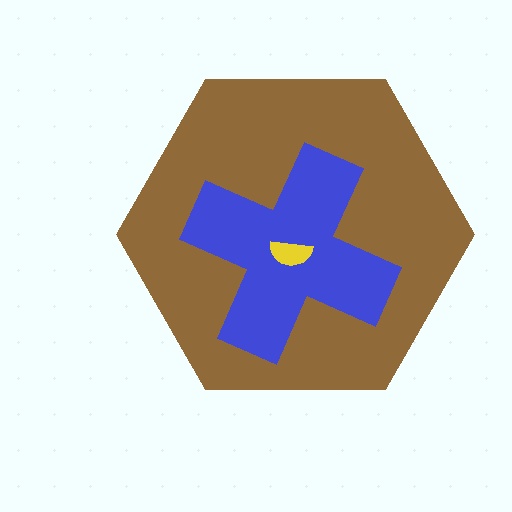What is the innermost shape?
The yellow semicircle.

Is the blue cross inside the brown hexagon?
Yes.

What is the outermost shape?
The brown hexagon.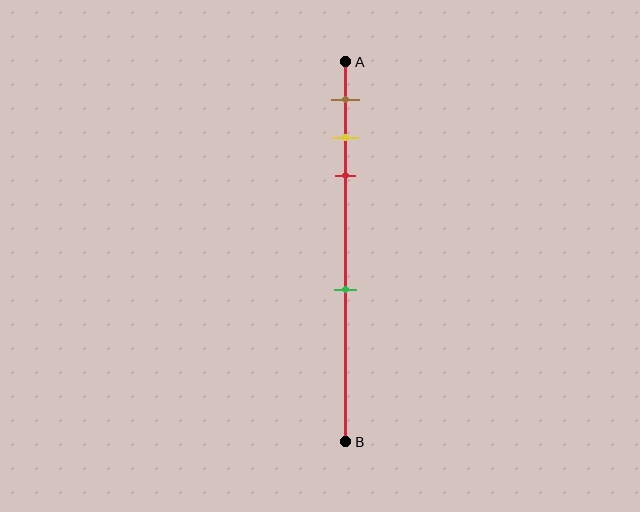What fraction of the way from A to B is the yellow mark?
The yellow mark is approximately 20% (0.2) of the way from A to B.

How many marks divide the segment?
There are 4 marks dividing the segment.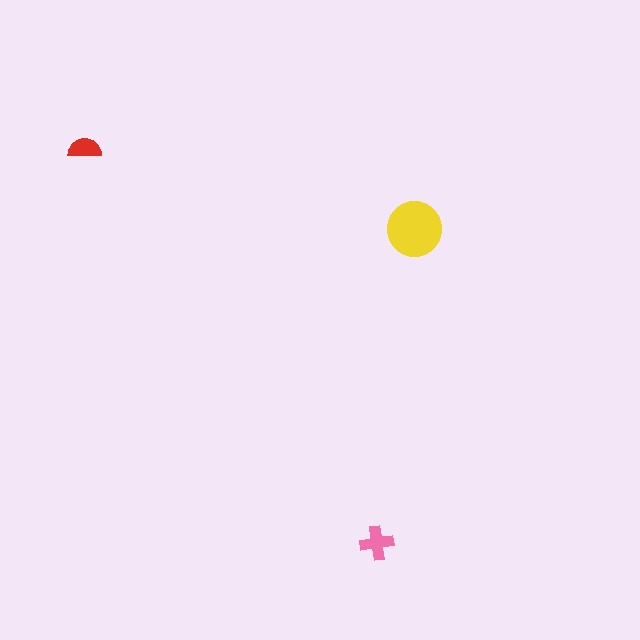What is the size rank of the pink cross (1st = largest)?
2nd.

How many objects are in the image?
There are 3 objects in the image.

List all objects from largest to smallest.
The yellow circle, the pink cross, the red semicircle.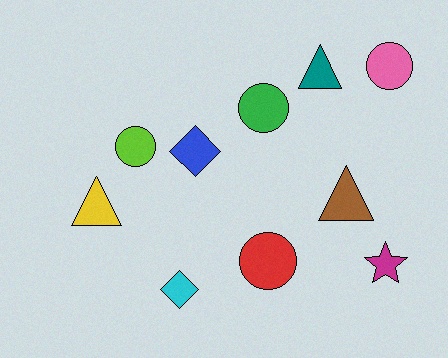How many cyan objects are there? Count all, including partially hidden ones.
There is 1 cyan object.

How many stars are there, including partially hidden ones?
There is 1 star.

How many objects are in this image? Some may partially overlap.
There are 10 objects.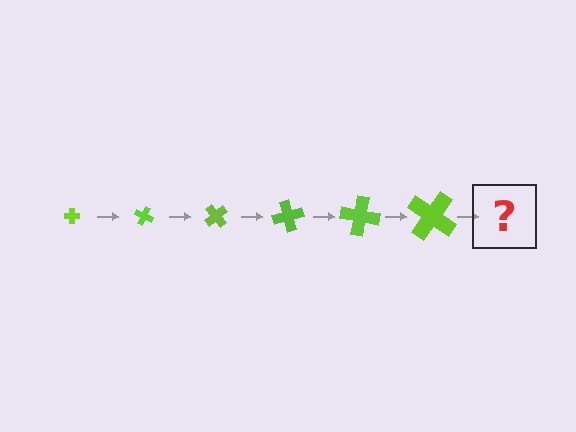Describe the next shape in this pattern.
It should be a cross, larger than the previous one and rotated 150 degrees from the start.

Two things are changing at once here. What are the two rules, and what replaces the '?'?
The two rules are that the cross grows larger each step and it rotates 25 degrees each step. The '?' should be a cross, larger than the previous one and rotated 150 degrees from the start.